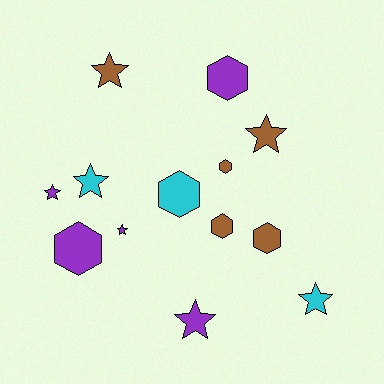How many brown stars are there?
There are 2 brown stars.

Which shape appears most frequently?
Star, with 7 objects.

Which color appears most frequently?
Brown, with 5 objects.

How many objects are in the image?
There are 13 objects.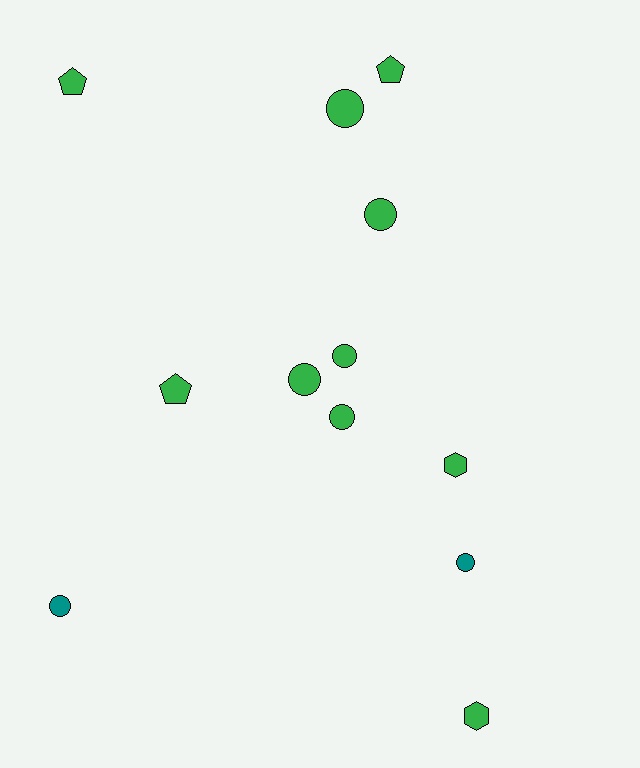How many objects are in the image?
There are 12 objects.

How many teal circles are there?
There are 2 teal circles.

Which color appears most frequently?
Green, with 10 objects.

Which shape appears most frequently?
Circle, with 7 objects.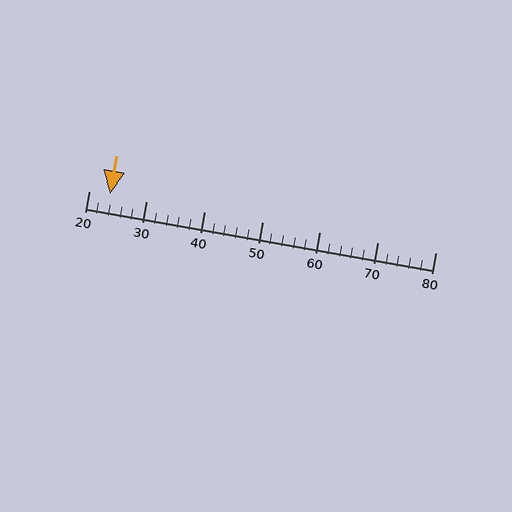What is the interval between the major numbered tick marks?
The major tick marks are spaced 10 units apart.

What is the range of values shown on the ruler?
The ruler shows values from 20 to 80.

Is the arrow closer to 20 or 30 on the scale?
The arrow is closer to 20.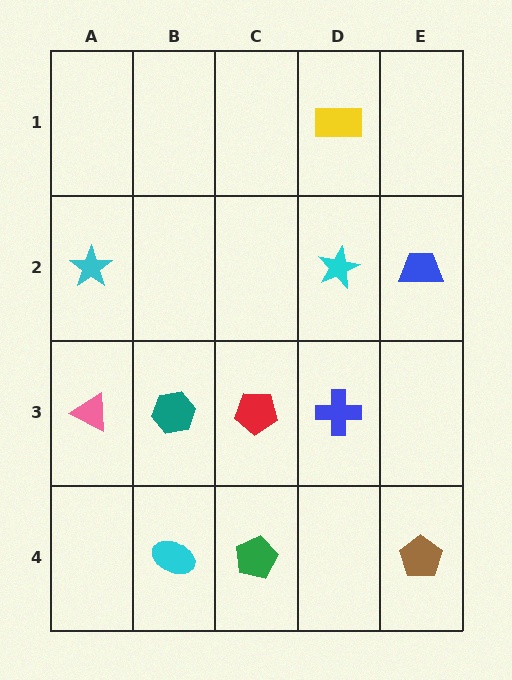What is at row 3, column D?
A blue cross.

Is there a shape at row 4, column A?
No, that cell is empty.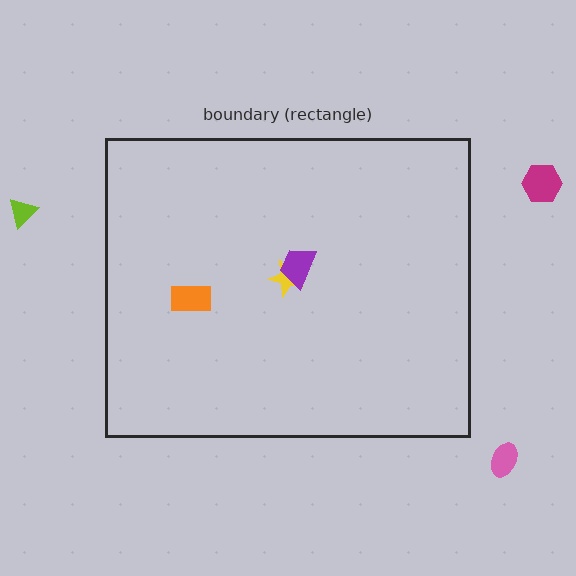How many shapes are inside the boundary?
3 inside, 3 outside.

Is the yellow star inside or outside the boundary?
Inside.